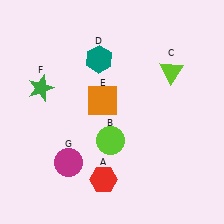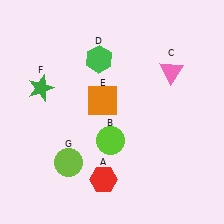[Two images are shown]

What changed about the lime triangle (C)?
In Image 1, C is lime. In Image 2, it changed to pink.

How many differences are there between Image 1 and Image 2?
There are 3 differences between the two images.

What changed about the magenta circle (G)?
In Image 1, G is magenta. In Image 2, it changed to lime.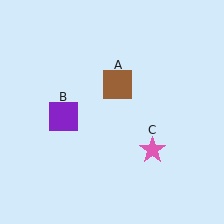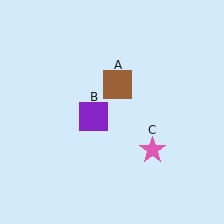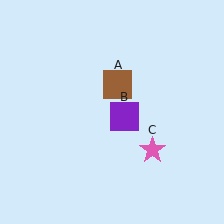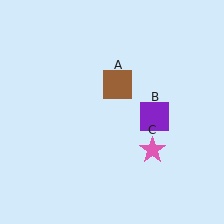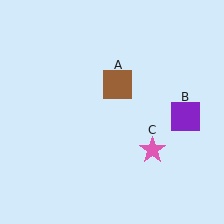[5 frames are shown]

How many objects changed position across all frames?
1 object changed position: purple square (object B).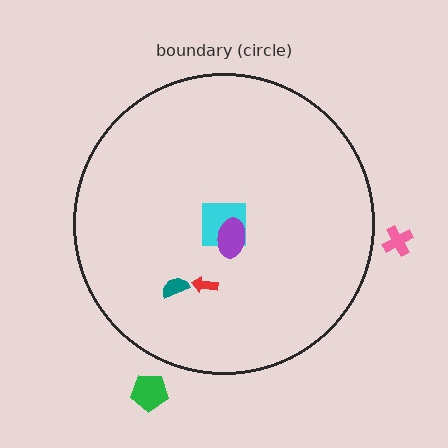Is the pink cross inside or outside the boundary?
Outside.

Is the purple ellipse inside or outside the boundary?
Inside.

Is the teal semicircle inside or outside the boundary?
Inside.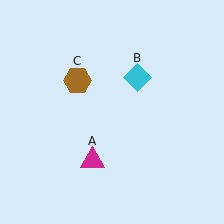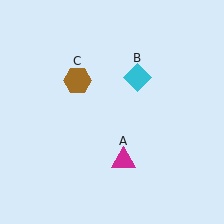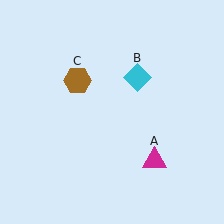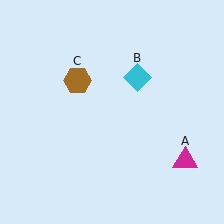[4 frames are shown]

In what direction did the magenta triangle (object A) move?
The magenta triangle (object A) moved right.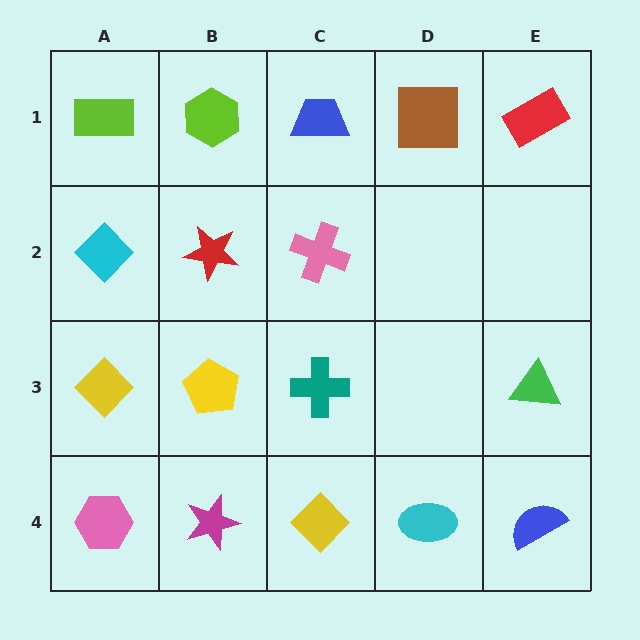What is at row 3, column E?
A green triangle.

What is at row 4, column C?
A yellow diamond.